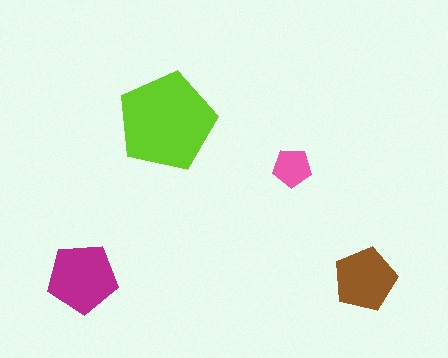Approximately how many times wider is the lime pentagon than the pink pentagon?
About 2.5 times wider.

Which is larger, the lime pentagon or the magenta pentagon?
The lime one.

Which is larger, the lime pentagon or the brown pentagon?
The lime one.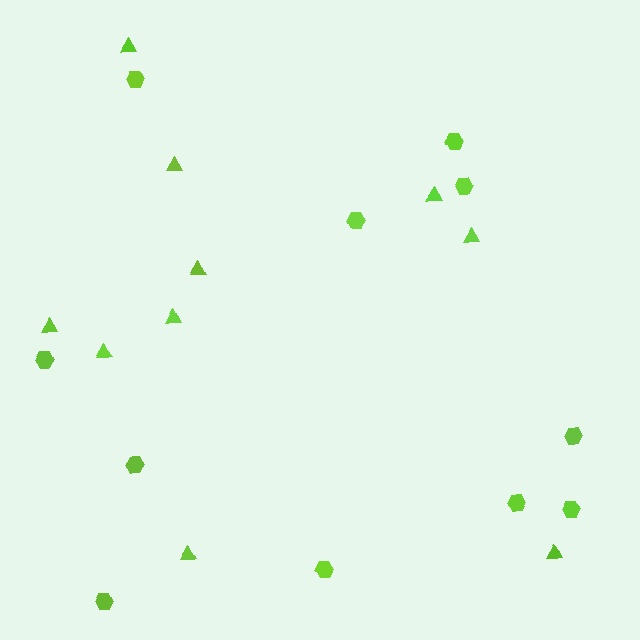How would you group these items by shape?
There are 2 groups: one group of hexagons (11) and one group of triangles (10).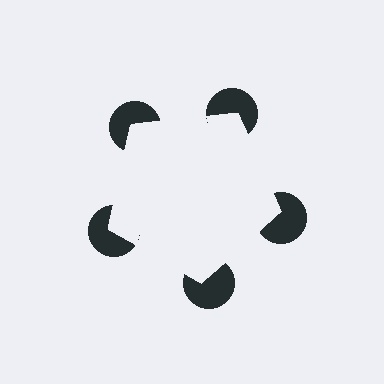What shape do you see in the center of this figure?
An illusory pentagon — its edges are inferred from the aligned wedge cuts in the pac-man discs, not physically drawn.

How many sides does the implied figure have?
5 sides.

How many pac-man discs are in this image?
There are 5 — one at each vertex of the illusory pentagon.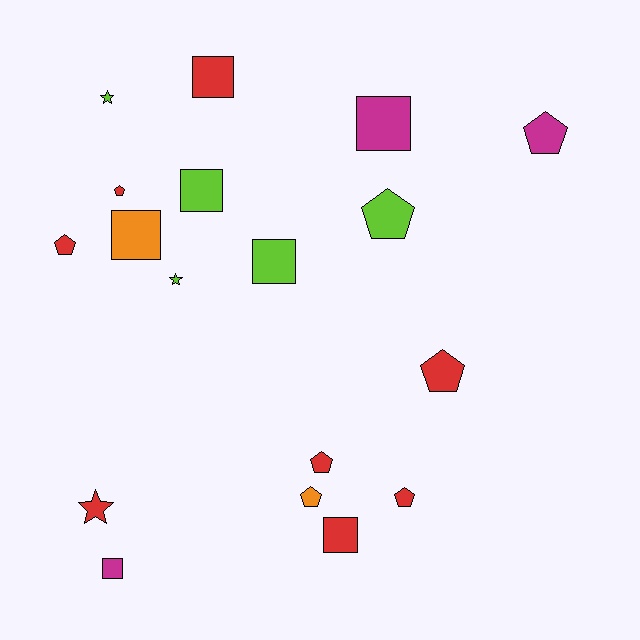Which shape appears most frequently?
Pentagon, with 8 objects.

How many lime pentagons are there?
There is 1 lime pentagon.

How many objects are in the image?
There are 18 objects.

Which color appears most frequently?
Red, with 8 objects.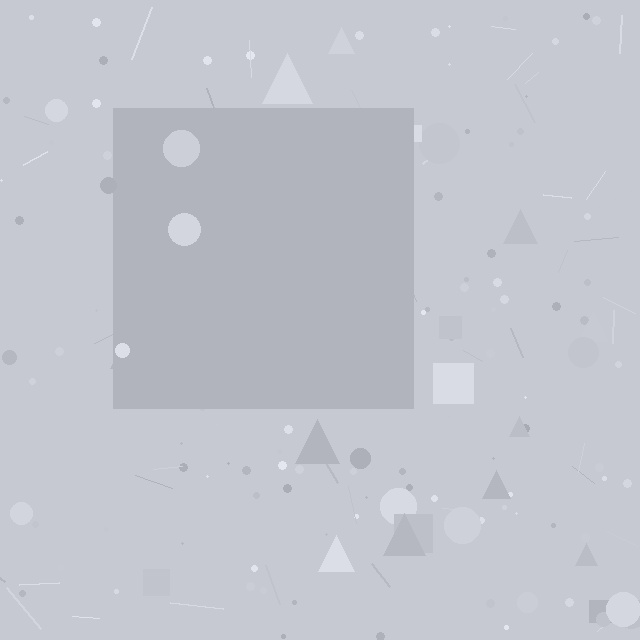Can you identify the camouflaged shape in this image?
The camouflaged shape is a square.